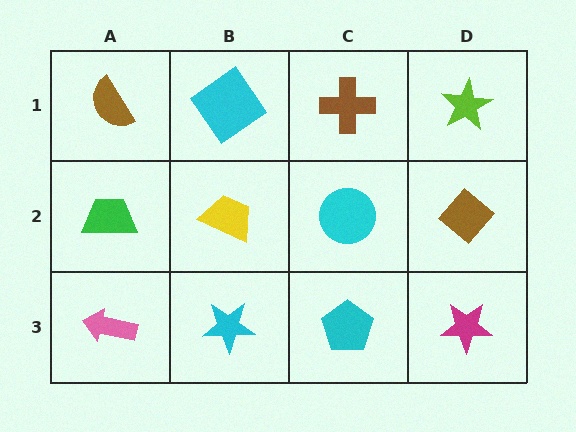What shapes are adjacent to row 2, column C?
A brown cross (row 1, column C), a cyan pentagon (row 3, column C), a yellow trapezoid (row 2, column B), a brown diamond (row 2, column D).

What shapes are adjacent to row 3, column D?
A brown diamond (row 2, column D), a cyan pentagon (row 3, column C).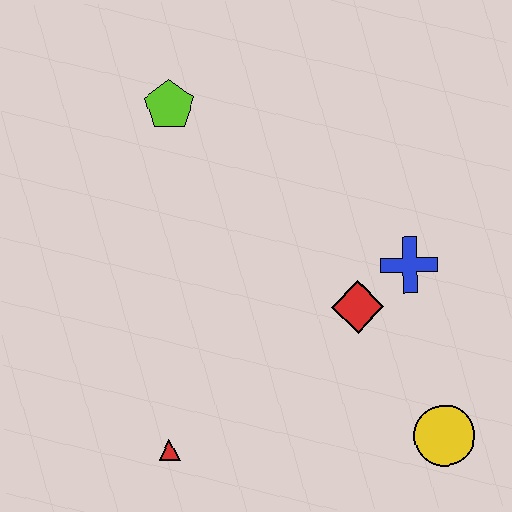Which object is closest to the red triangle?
The red diamond is closest to the red triangle.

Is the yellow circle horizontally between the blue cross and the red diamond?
No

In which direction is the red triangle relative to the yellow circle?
The red triangle is to the left of the yellow circle.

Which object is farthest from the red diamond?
The lime pentagon is farthest from the red diamond.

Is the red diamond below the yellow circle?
No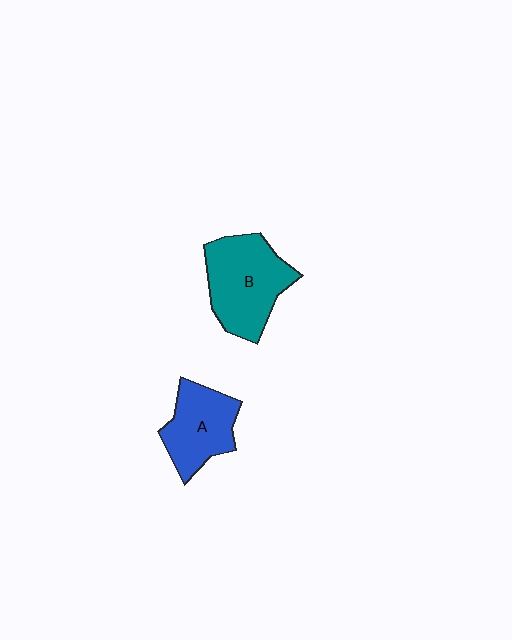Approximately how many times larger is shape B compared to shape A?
Approximately 1.3 times.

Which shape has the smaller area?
Shape A (blue).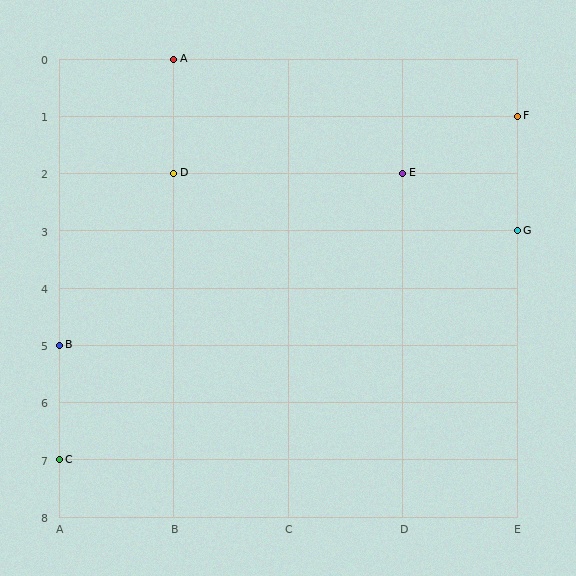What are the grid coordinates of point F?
Point F is at grid coordinates (E, 1).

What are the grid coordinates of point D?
Point D is at grid coordinates (B, 2).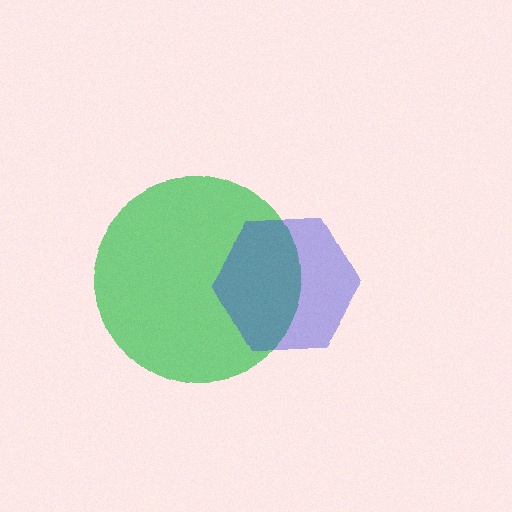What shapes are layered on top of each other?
The layered shapes are: a green circle, a blue hexagon.